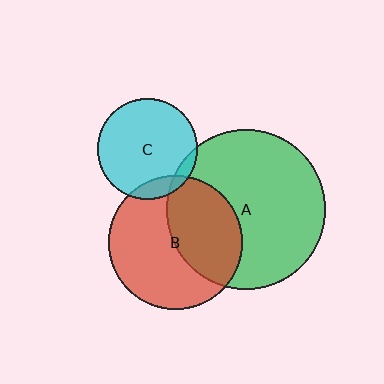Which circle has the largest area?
Circle A (green).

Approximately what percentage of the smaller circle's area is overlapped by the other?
Approximately 5%.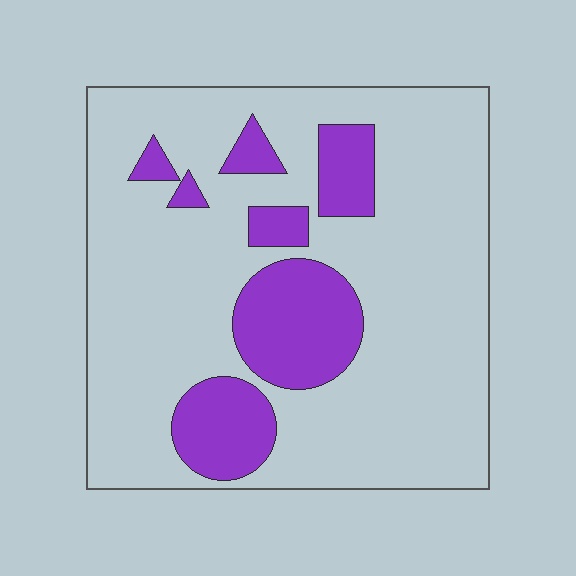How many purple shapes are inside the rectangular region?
7.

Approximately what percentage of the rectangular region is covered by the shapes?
Approximately 20%.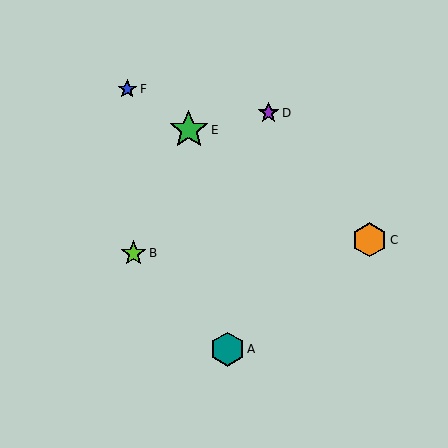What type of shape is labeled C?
Shape C is an orange hexagon.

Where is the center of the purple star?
The center of the purple star is at (268, 113).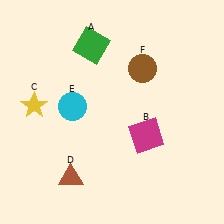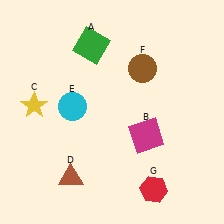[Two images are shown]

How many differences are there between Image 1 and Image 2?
There is 1 difference between the two images.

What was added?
A red hexagon (G) was added in Image 2.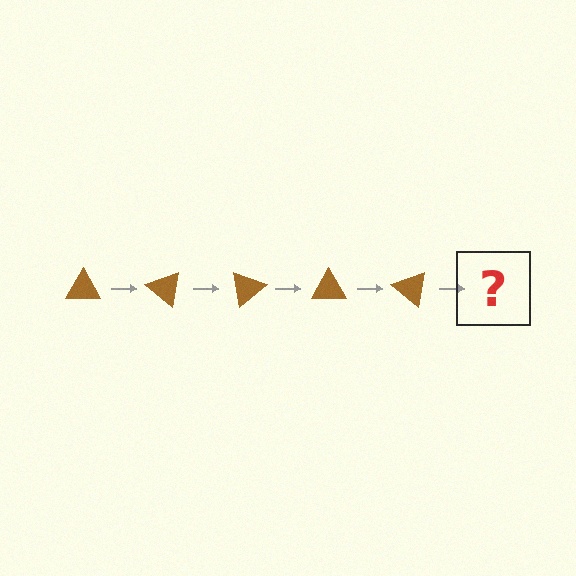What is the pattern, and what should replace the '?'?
The pattern is that the triangle rotates 40 degrees each step. The '?' should be a brown triangle rotated 200 degrees.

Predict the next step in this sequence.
The next step is a brown triangle rotated 200 degrees.